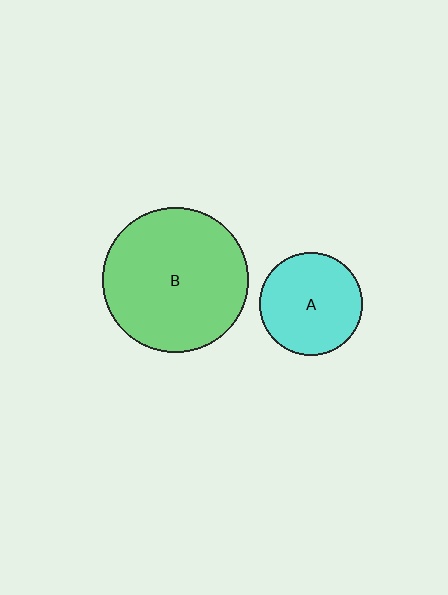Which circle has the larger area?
Circle B (green).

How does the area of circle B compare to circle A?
Approximately 2.0 times.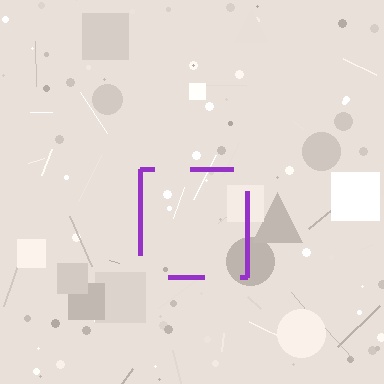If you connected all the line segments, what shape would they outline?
They would outline a square.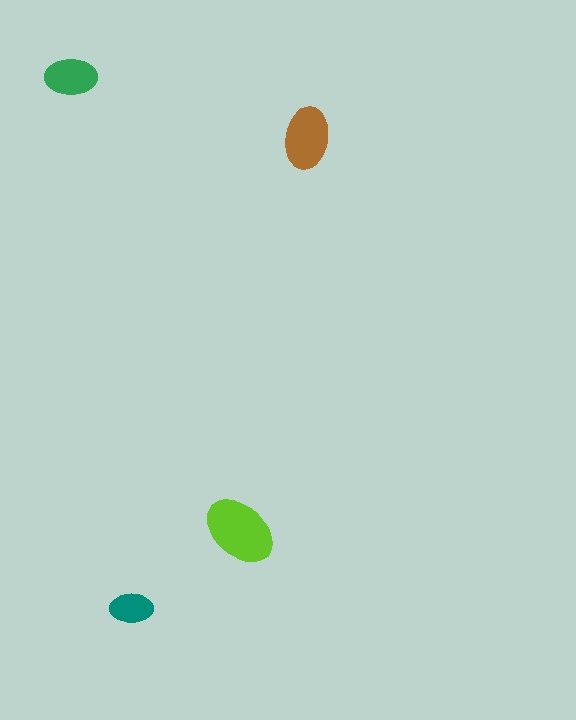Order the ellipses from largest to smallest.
the lime one, the brown one, the green one, the teal one.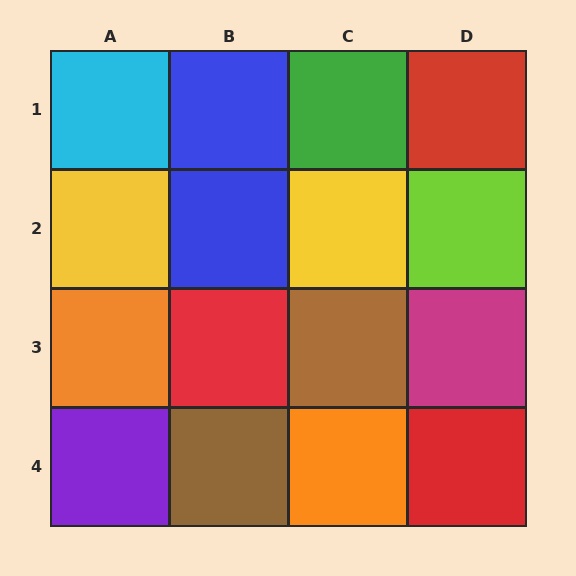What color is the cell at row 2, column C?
Yellow.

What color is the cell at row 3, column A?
Orange.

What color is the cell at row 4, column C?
Orange.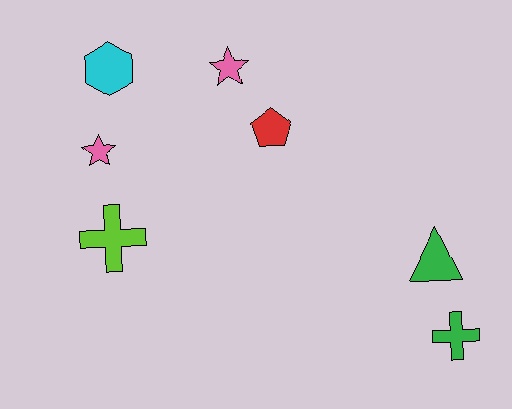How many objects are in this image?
There are 7 objects.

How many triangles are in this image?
There is 1 triangle.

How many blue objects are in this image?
There are no blue objects.